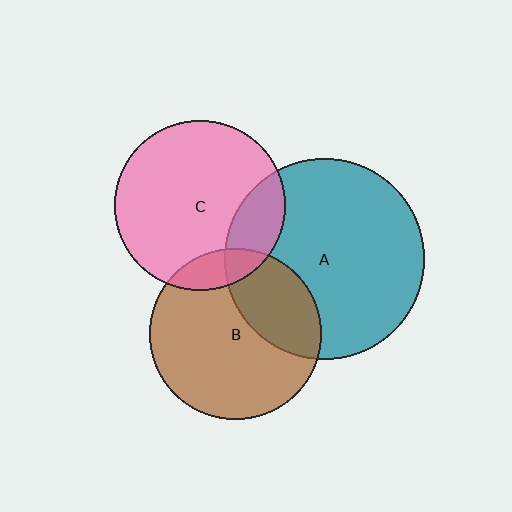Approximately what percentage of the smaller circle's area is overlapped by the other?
Approximately 20%.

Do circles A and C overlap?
Yes.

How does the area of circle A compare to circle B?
Approximately 1.4 times.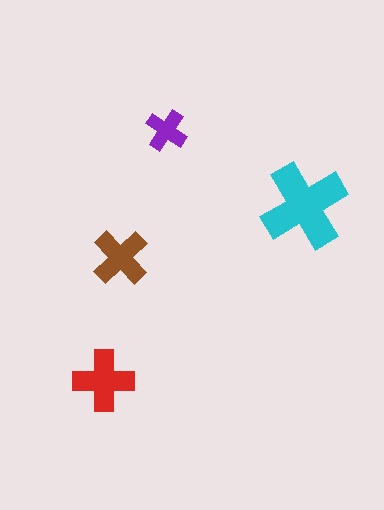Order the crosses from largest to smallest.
the cyan one, the red one, the brown one, the purple one.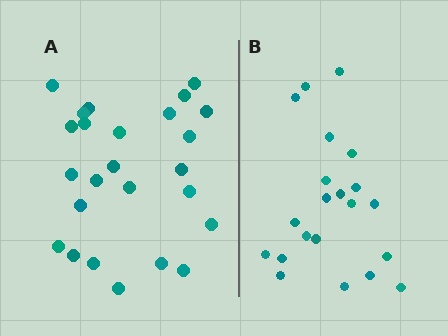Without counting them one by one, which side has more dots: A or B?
Region A (the left region) has more dots.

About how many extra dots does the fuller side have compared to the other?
Region A has about 4 more dots than region B.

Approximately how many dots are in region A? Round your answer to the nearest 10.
About 20 dots. (The exact count is 25, which rounds to 20.)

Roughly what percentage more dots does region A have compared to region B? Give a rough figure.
About 20% more.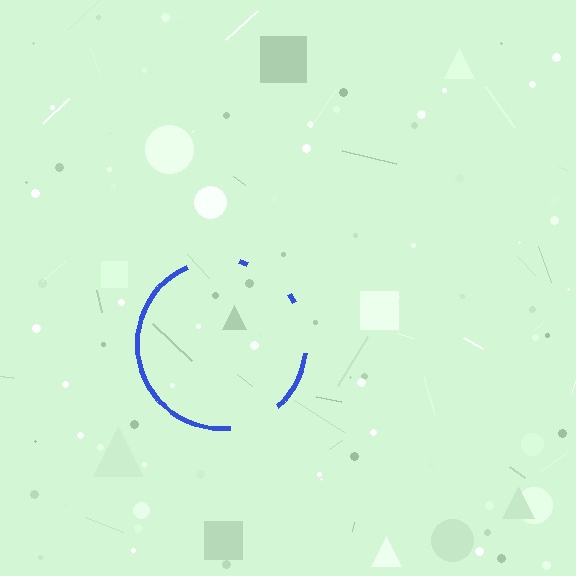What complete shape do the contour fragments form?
The contour fragments form a circle.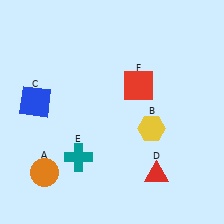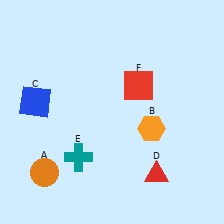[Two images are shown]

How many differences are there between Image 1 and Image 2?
There is 1 difference between the two images.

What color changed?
The hexagon (B) changed from yellow in Image 1 to orange in Image 2.